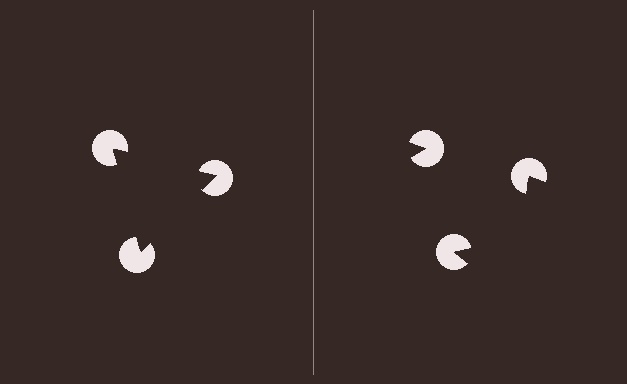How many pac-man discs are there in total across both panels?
6 — 3 on each side.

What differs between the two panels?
The pac-man discs are positioned identically on both sides; only the wedge orientations differ. On the left they align to a triangle; on the right they are misaligned.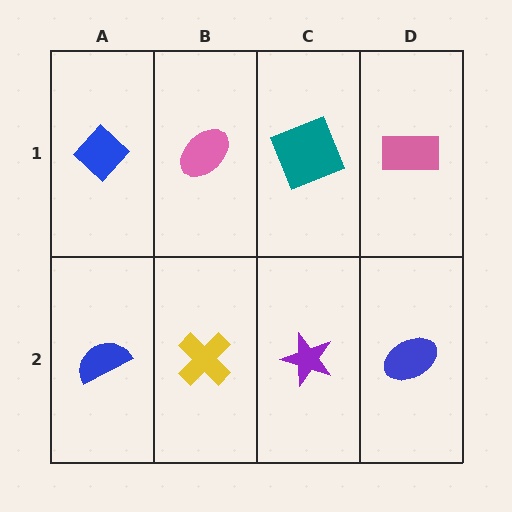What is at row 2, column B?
A yellow cross.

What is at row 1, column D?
A pink rectangle.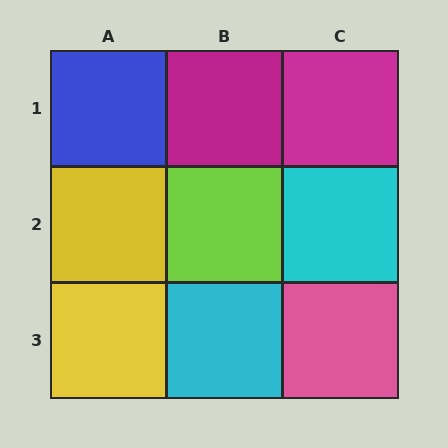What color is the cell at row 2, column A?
Yellow.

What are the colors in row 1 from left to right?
Blue, magenta, magenta.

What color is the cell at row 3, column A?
Yellow.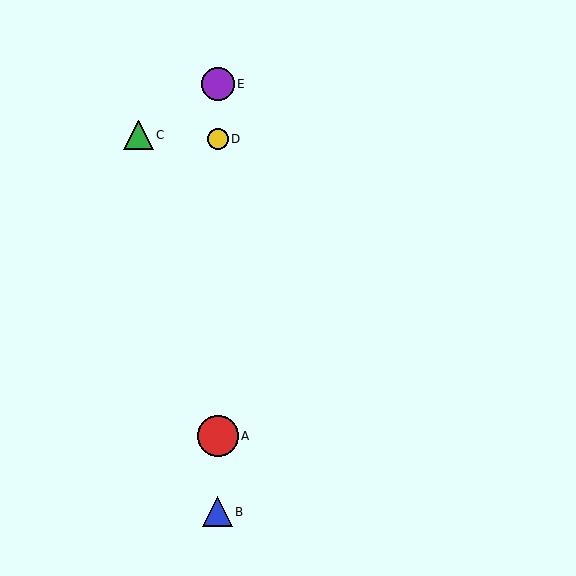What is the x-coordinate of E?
Object E is at x≈218.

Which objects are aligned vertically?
Objects A, B, D, E are aligned vertically.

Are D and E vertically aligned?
Yes, both are at x≈218.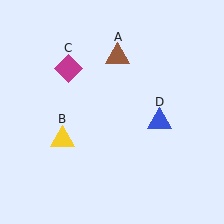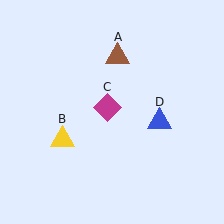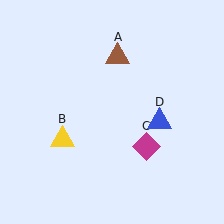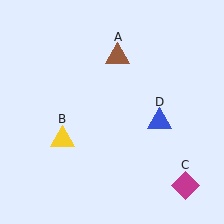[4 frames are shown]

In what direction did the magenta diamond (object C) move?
The magenta diamond (object C) moved down and to the right.